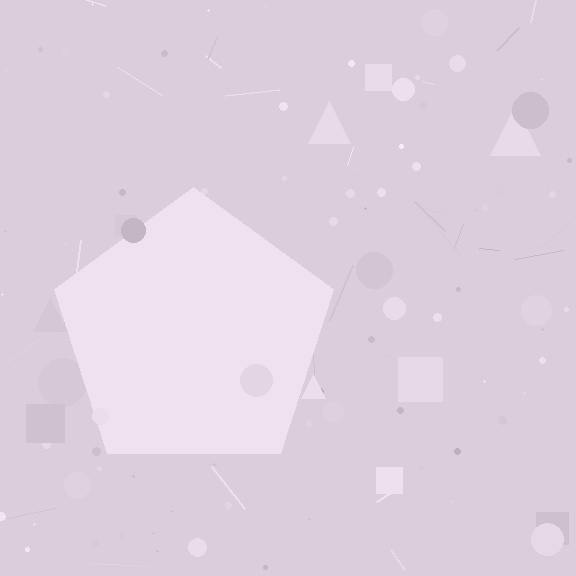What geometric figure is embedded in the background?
A pentagon is embedded in the background.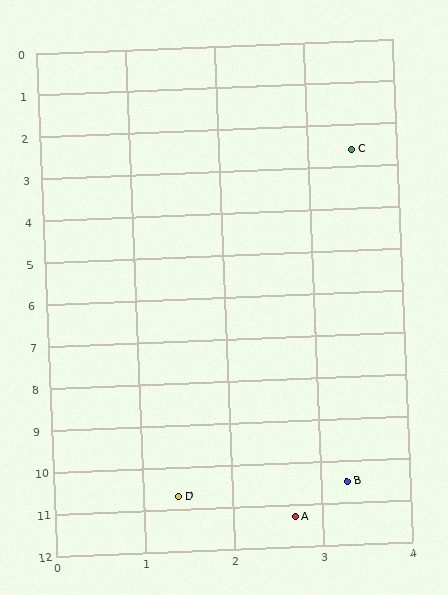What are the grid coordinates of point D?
Point D is at approximately (1.4, 10.7).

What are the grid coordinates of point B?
Point B is at approximately (3.3, 10.5).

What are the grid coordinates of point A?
Point A is at approximately (2.7, 11.3).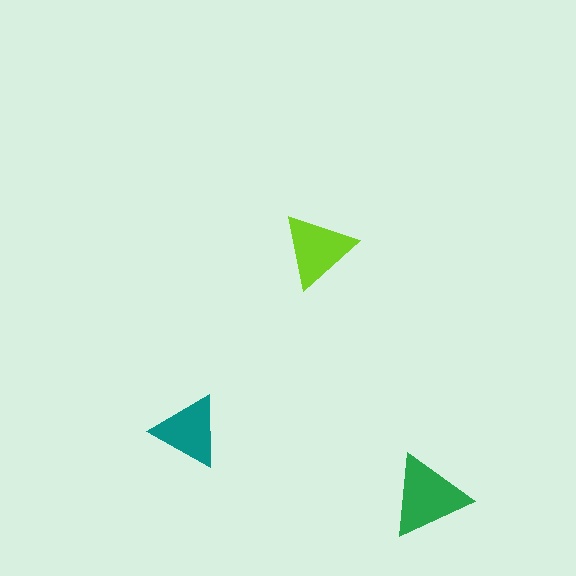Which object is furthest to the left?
The teal triangle is leftmost.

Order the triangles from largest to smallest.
the green one, the lime one, the teal one.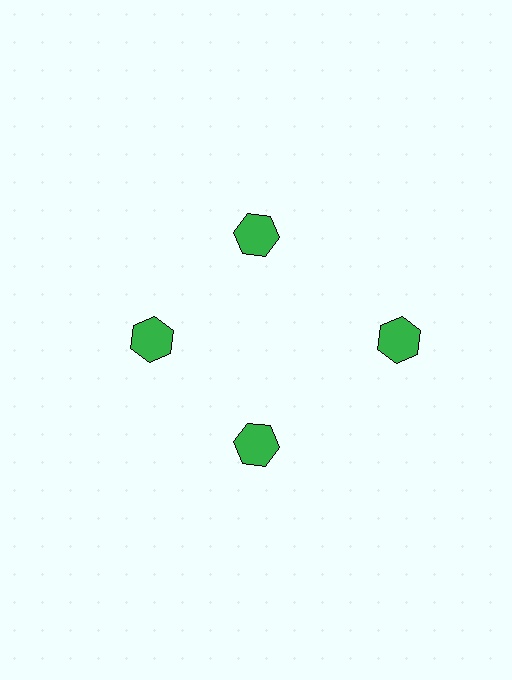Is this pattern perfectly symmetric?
No. The 4 green hexagons are arranged in a ring, but one element near the 3 o'clock position is pushed outward from the center, breaking the 4-fold rotational symmetry.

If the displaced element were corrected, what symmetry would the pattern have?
It would have 4-fold rotational symmetry — the pattern would map onto itself every 90 degrees.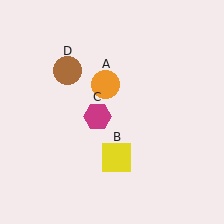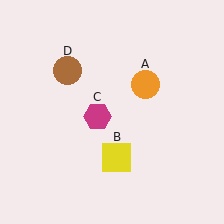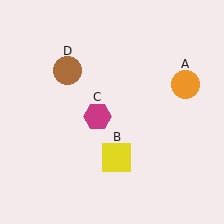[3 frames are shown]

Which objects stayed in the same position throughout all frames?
Yellow square (object B) and magenta hexagon (object C) and brown circle (object D) remained stationary.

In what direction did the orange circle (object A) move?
The orange circle (object A) moved right.